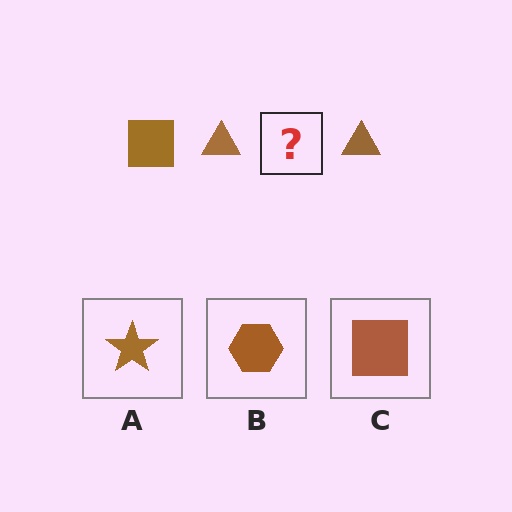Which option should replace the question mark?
Option C.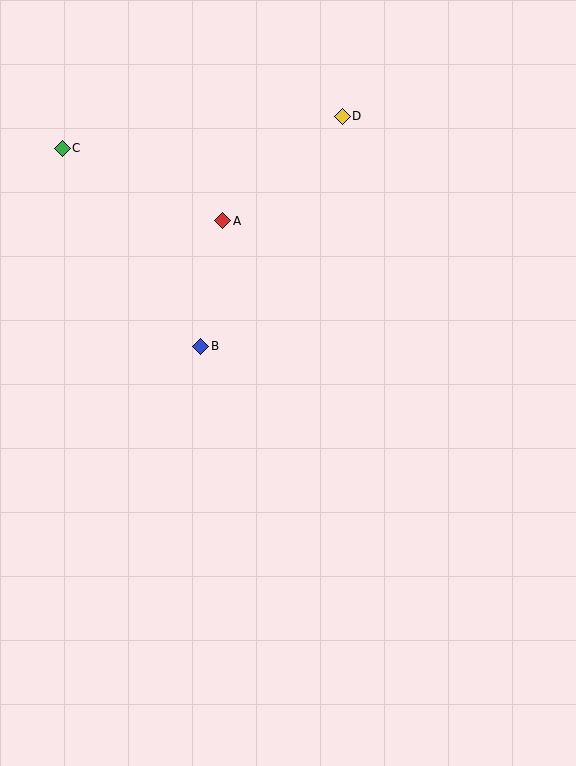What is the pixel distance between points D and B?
The distance between D and B is 270 pixels.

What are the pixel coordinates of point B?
Point B is at (201, 346).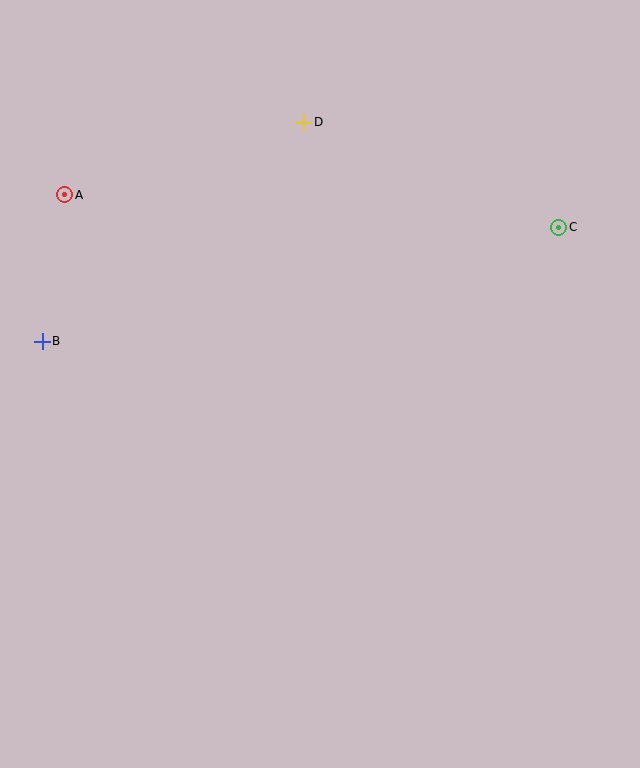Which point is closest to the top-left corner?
Point A is closest to the top-left corner.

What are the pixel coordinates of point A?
Point A is at (65, 195).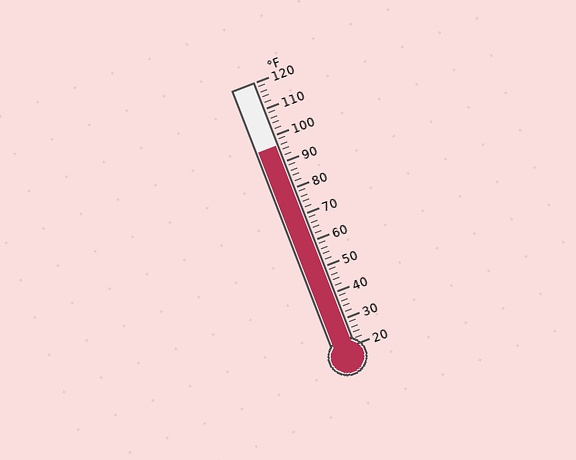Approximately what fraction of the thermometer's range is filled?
The thermometer is filled to approximately 75% of its range.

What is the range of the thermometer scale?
The thermometer scale ranges from 20°F to 120°F.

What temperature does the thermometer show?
The thermometer shows approximately 96°F.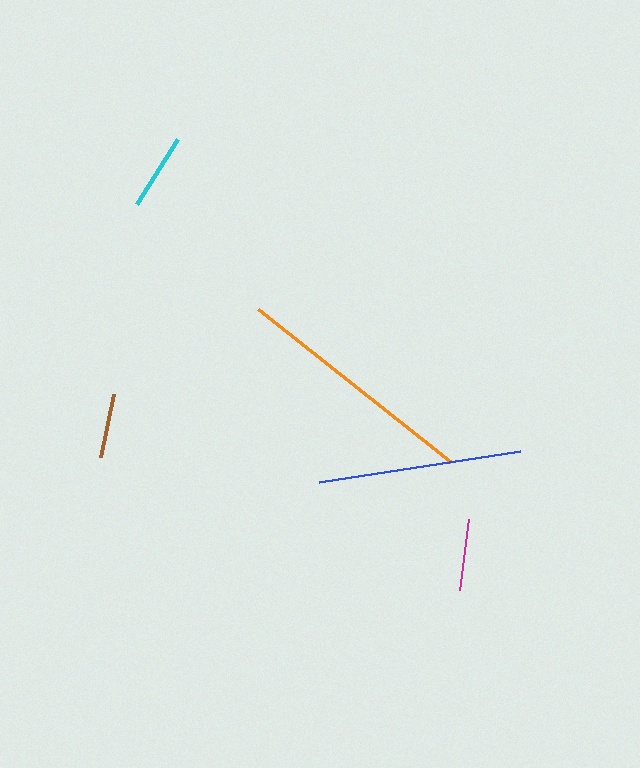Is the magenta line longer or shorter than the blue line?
The blue line is longer than the magenta line.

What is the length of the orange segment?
The orange segment is approximately 246 pixels long.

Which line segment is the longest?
The orange line is the longest at approximately 246 pixels.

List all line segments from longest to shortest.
From longest to shortest: orange, blue, cyan, magenta, brown.